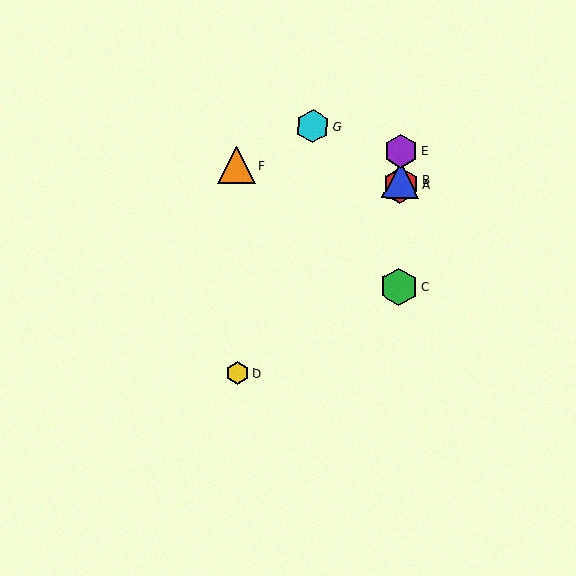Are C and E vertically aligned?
Yes, both are at x≈399.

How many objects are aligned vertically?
4 objects (A, B, C, E) are aligned vertically.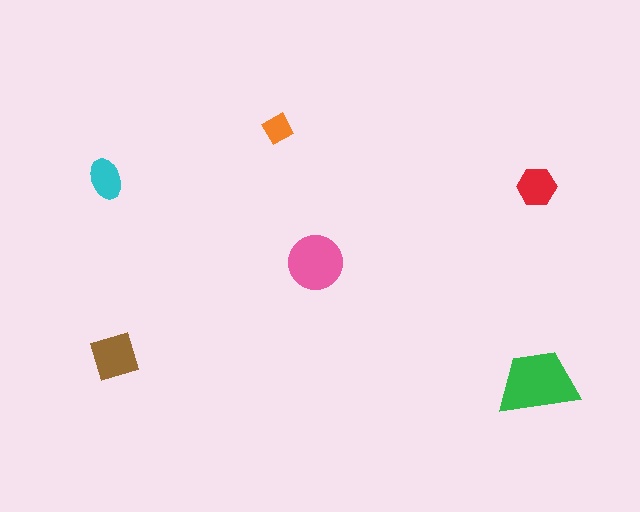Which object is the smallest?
The orange diamond.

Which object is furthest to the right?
The green trapezoid is rightmost.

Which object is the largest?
The green trapezoid.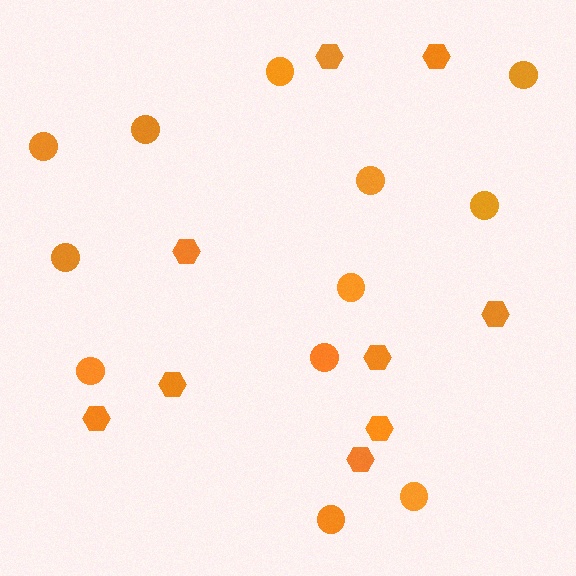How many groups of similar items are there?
There are 2 groups: one group of hexagons (9) and one group of circles (12).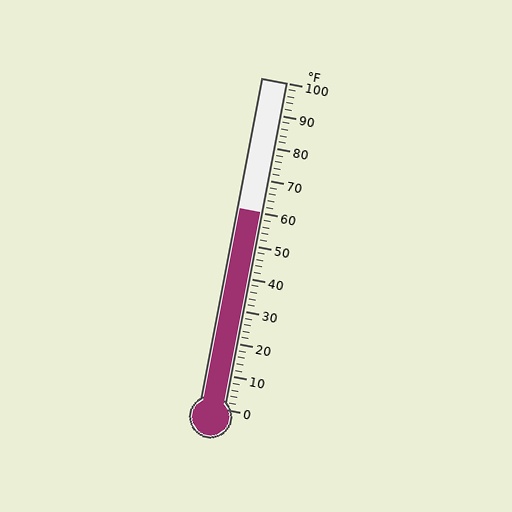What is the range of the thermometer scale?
The thermometer scale ranges from 0°F to 100°F.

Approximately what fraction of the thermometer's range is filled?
The thermometer is filled to approximately 60% of its range.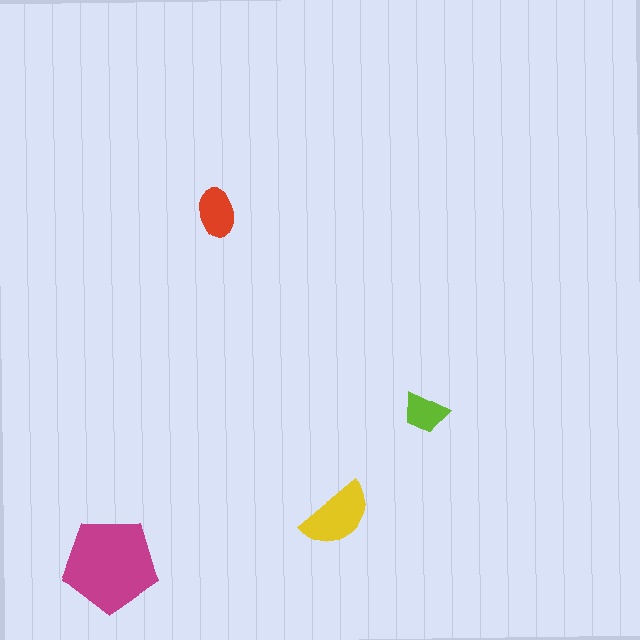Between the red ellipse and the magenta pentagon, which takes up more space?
The magenta pentagon.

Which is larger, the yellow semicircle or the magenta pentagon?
The magenta pentagon.